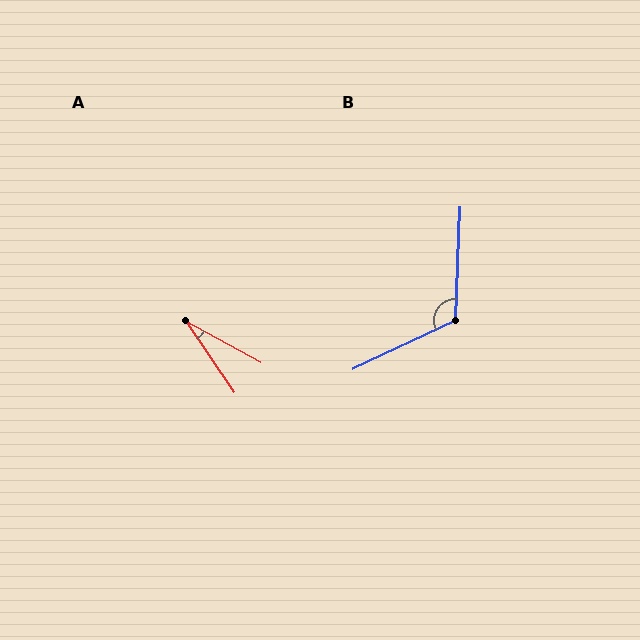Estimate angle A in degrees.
Approximately 27 degrees.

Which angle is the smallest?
A, at approximately 27 degrees.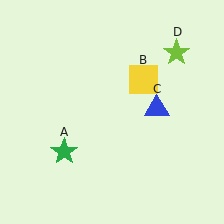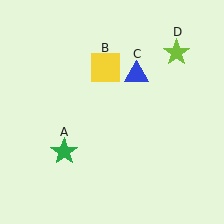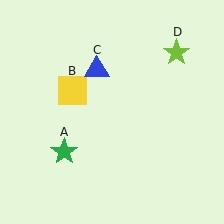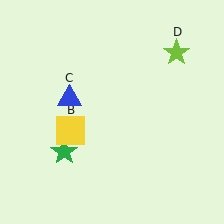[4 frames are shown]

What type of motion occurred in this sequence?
The yellow square (object B), blue triangle (object C) rotated counterclockwise around the center of the scene.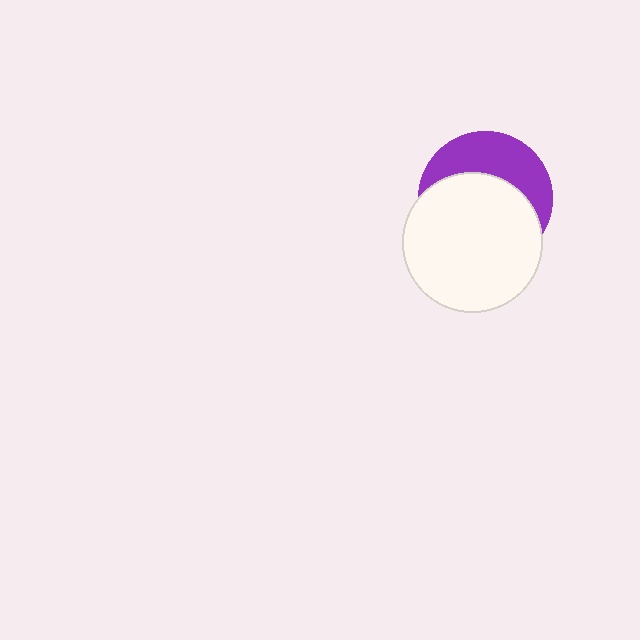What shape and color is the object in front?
The object in front is a white circle.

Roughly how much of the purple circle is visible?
A small part of it is visible (roughly 39%).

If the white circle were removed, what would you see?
You would see the complete purple circle.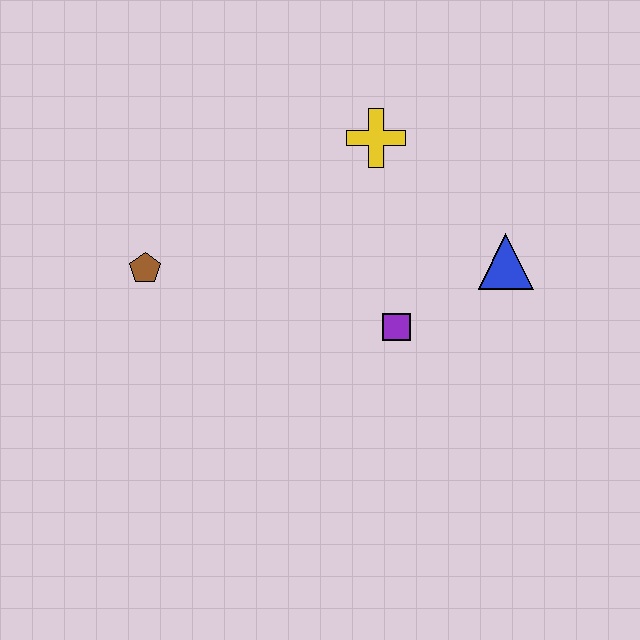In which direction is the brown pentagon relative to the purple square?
The brown pentagon is to the left of the purple square.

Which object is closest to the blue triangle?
The purple square is closest to the blue triangle.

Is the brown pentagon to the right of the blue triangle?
No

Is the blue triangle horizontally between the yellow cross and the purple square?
No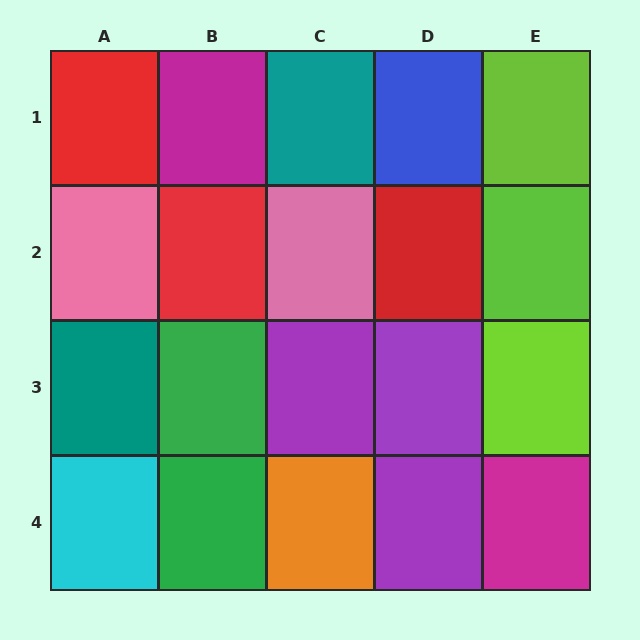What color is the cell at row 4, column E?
Magenta.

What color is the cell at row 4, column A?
Cyan.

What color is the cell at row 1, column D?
Blue.